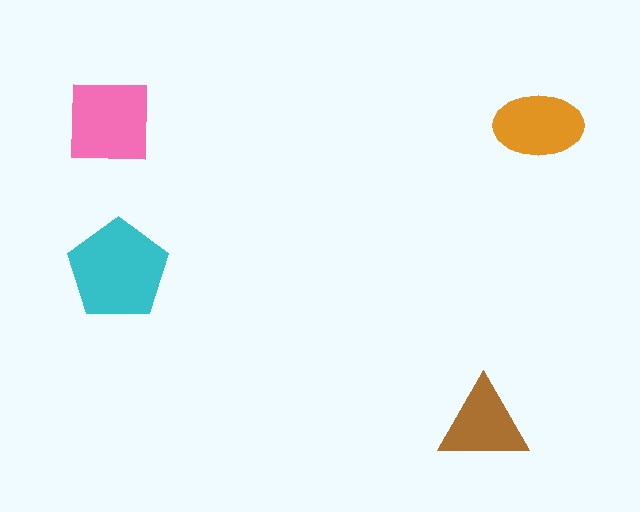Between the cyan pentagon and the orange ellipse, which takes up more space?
The cyan pentagon.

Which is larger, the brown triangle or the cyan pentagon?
The cyan pentagon.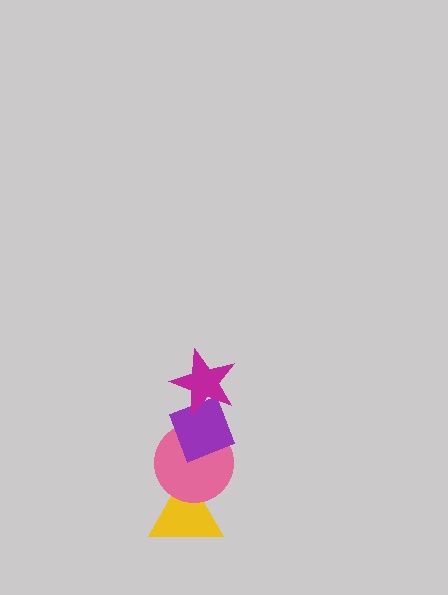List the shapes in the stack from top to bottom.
From top to bottom: the magenta star, the purple diamond, the pink circle, the yellow triangle.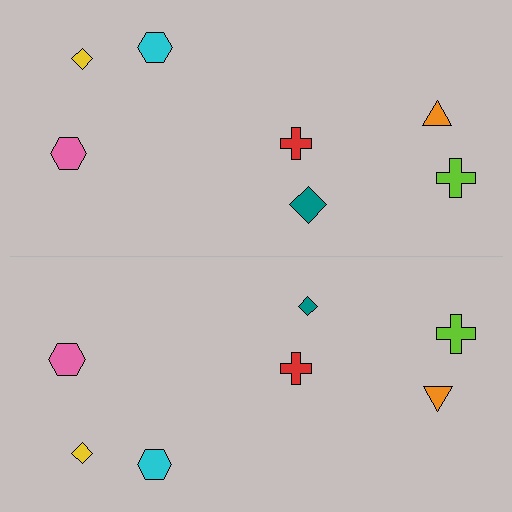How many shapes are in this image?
There are 14 shapes in this image.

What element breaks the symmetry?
The teal diamond on the bottom side has a different size than its mirror counterpart.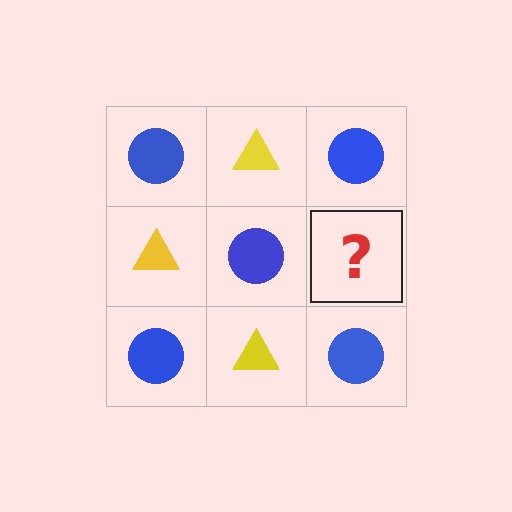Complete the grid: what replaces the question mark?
The question mark should be replaced with a yellow triangle.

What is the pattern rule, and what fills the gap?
The rule is that it alternates blue circle and yellow triangle in a checkerboard pattern. The gap should be filled with a yellow triangle.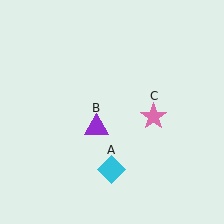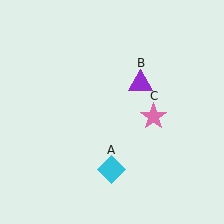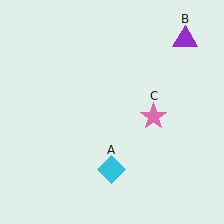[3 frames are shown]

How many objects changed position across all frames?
1 object changed position: purple triangle (object B).